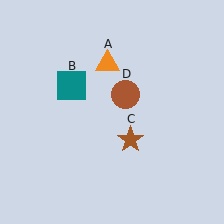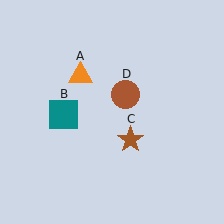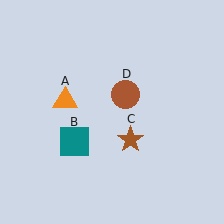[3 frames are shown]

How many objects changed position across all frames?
2 objects changed position: orange triangle (object A), teal square (object B).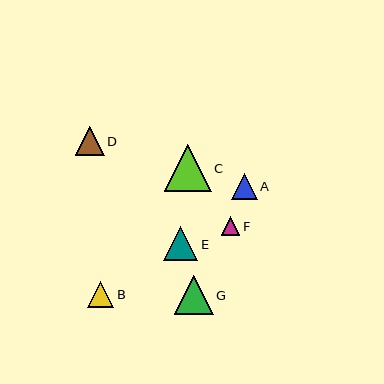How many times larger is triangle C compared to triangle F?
Triangle C is approximately 2.5 times the size of triangle F.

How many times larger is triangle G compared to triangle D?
Triangle G is approximately 1.3 times the size of triangle D.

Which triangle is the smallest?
Triangle F is the smallest with a size of approximately 19 pixels.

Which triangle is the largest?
Triangle C is the largest with a size of approximately 47 pixels.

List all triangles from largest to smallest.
From largest to smallest: C, G, E, D, A, B, F.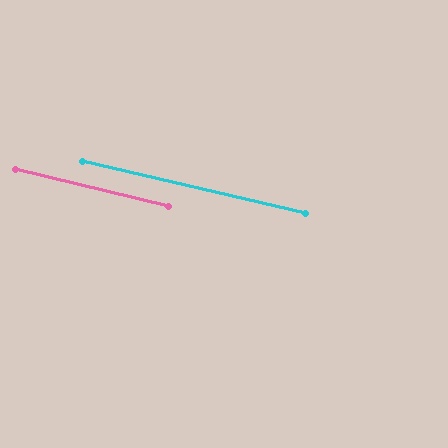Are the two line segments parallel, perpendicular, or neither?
Parallel — their directions differ by only 0.5°.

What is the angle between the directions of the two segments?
Approximately 1 degree.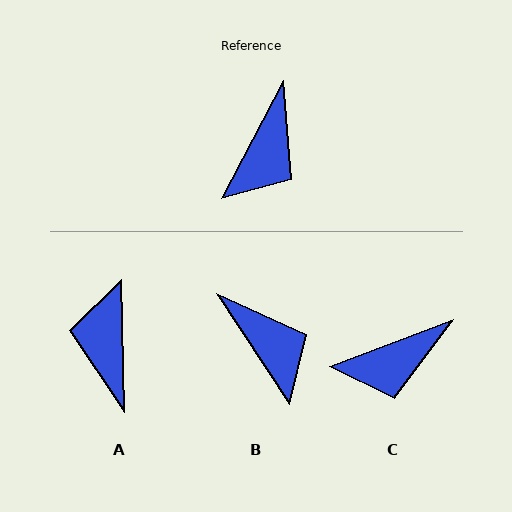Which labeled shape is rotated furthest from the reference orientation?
A, about 151 degrees away.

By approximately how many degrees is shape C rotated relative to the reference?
Approximately 42 degrees clockwise.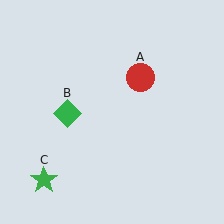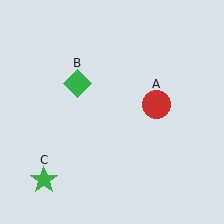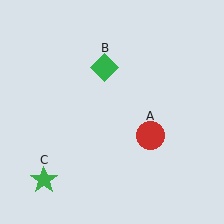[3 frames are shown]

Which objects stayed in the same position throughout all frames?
Green star (object C) remained stationary.